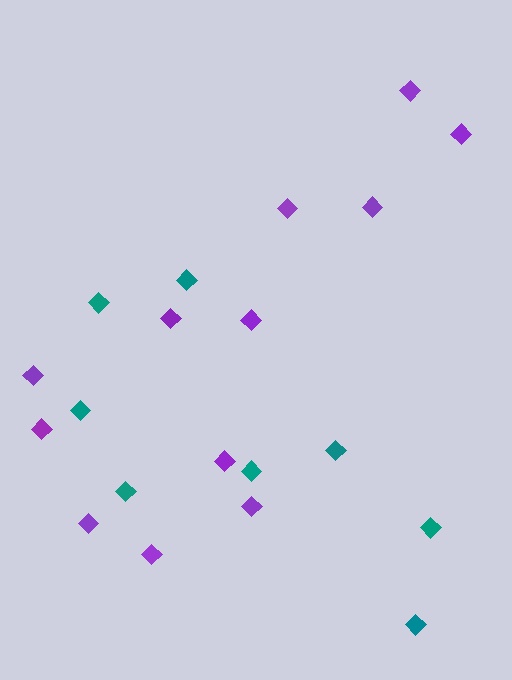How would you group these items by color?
There are 2 groups: one group of purple diamonds (12) and one group of teal diamonds (8).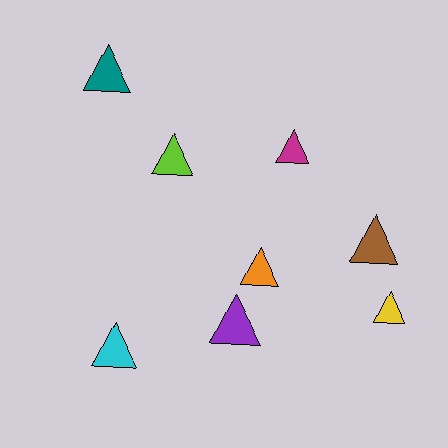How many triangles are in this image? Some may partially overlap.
There are 8 triangles.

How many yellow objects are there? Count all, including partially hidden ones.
There is 1 yellow object.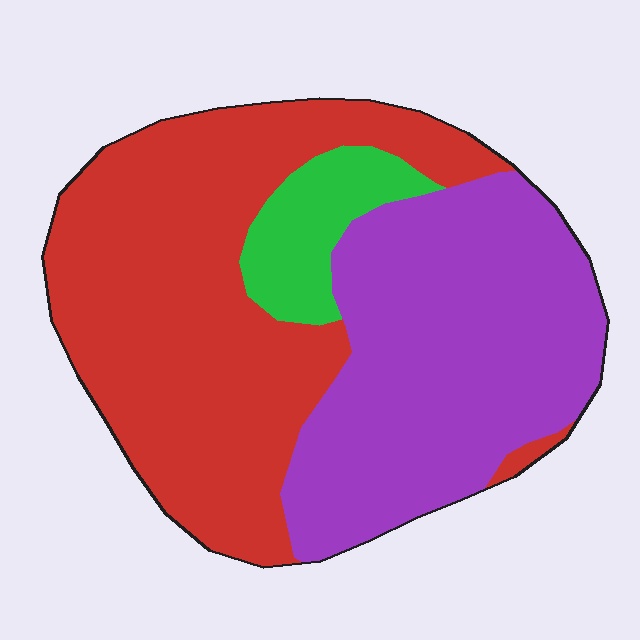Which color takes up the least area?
Green, at roughly 10%.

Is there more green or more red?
Red.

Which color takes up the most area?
Red, at roughly 50%.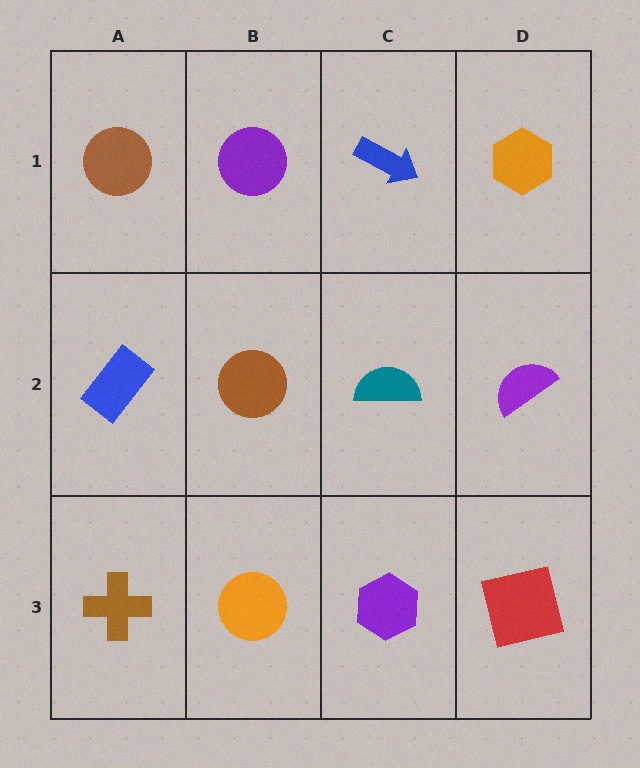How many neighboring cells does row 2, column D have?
3.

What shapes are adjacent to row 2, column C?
A blue arrow (row 1, column C), a purple hexagon (row 3, column C), a brown circle (row 2, column B), a purple semicircle (row 2, column D).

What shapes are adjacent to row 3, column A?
A blue rectangle (row 2, column A), an orange circle (row 3, column B).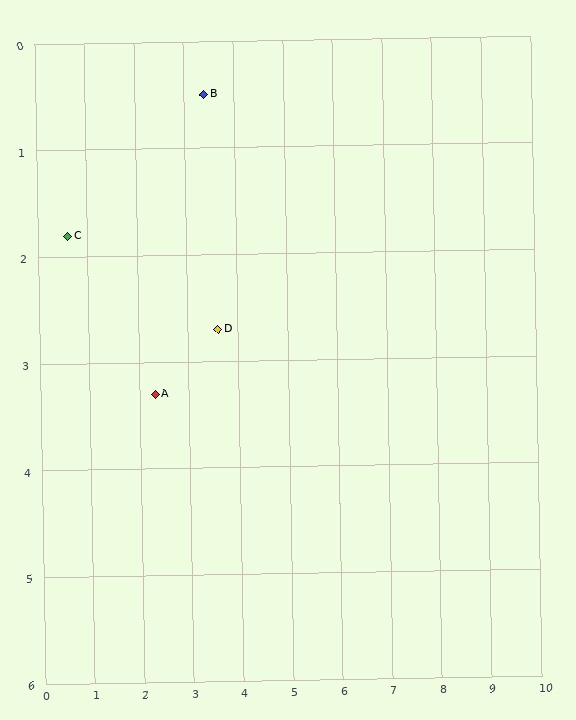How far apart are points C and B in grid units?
Points C and B are about 3.1 grid units apart.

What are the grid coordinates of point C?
Point C is at approximately (0.6, 1.8).